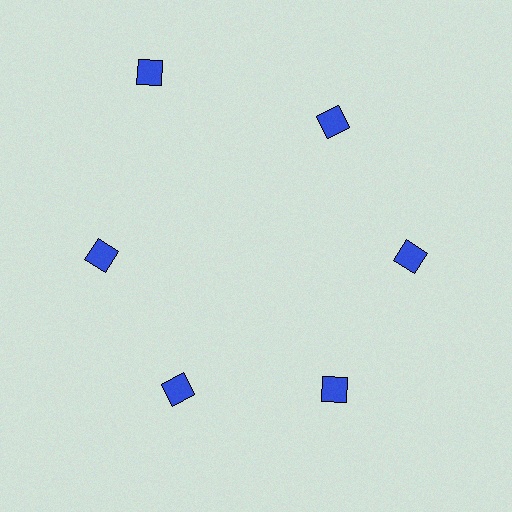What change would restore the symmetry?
The symmetry would be restored by moving it inward, back onto the ring so that all 6 diamonds sit at equal angles and equal distance from the center.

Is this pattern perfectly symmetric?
No. The 6 blue diamonds are arranged in a ring, but one element near the 11 o'clock position is pushed outward from the center, breaking the 6-fold rotational symmetry.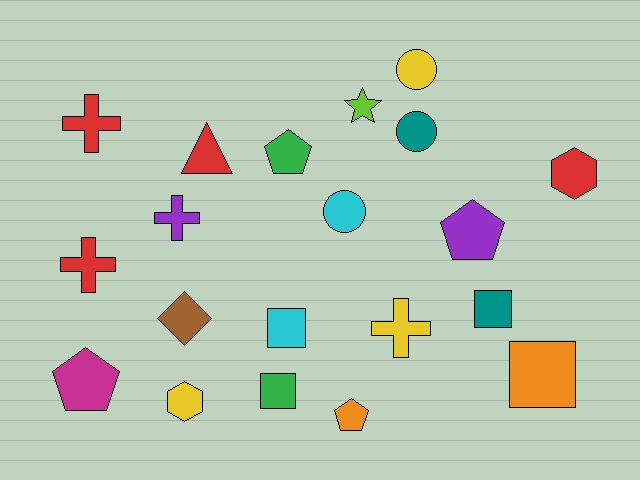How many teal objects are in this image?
There are 2 teal objects.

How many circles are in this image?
There are 3 circles.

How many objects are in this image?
There are 20 objects.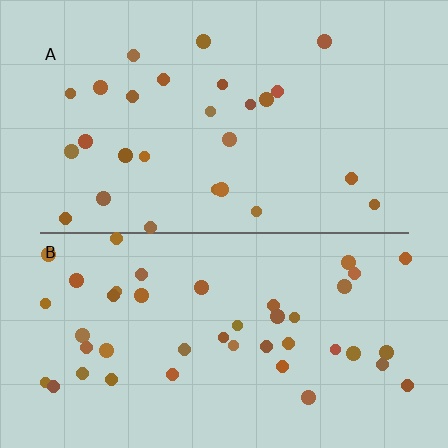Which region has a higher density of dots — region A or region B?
B (the bottom).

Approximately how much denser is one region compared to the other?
Approximately 1.6× — region B over region A.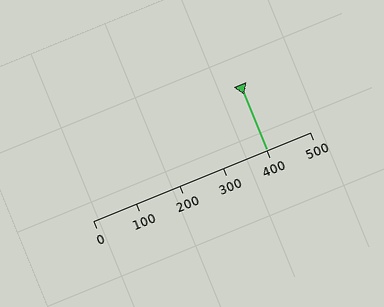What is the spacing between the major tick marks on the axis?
The major ticks are spaced 100 apart.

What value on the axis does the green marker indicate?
The marker indicates approximately 400.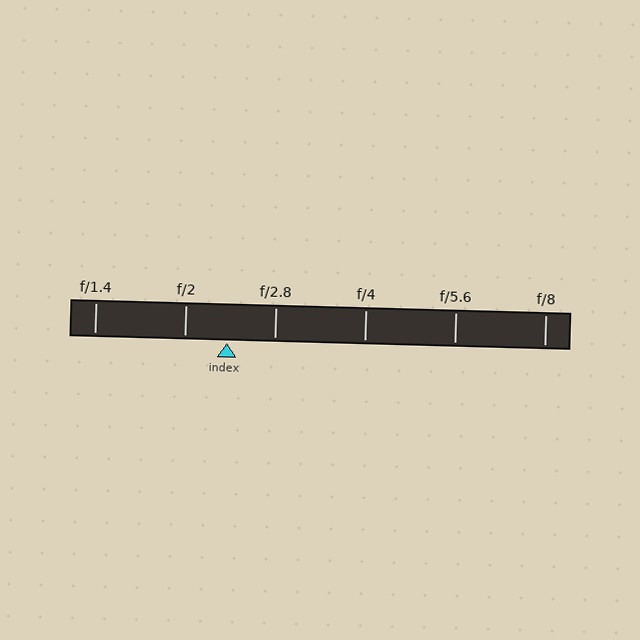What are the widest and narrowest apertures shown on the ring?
The widest aperture shown is f/1.4 and the narrowest is f/8.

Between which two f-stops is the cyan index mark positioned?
The index mark is between f/2 and f/2.8.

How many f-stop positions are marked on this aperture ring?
There are 6 f-stop positions marked.